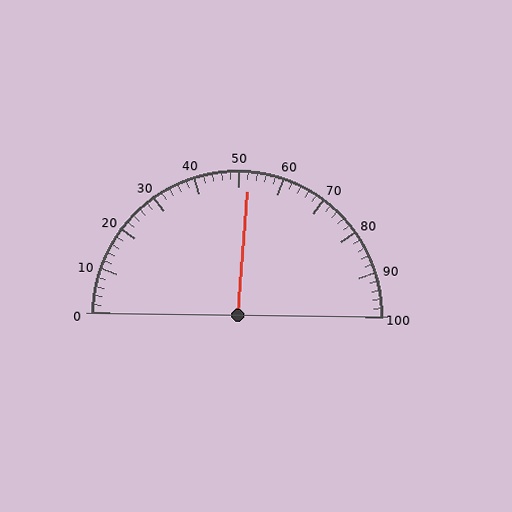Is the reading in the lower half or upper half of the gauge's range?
The reading is in the upper half of the range (0 to 100).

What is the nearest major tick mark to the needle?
The nearest major tick mark is 50.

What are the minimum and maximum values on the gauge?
The gauge ranges from 0 to 100.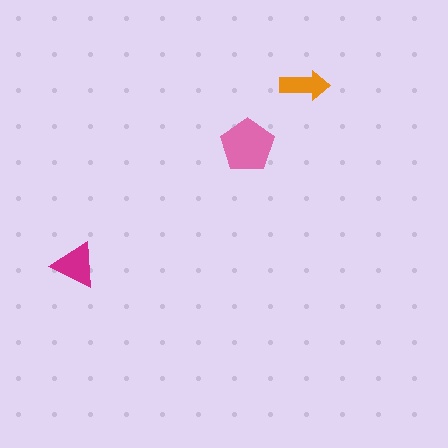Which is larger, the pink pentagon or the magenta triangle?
The pink pentagon.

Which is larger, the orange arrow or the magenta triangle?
The magenta triangle.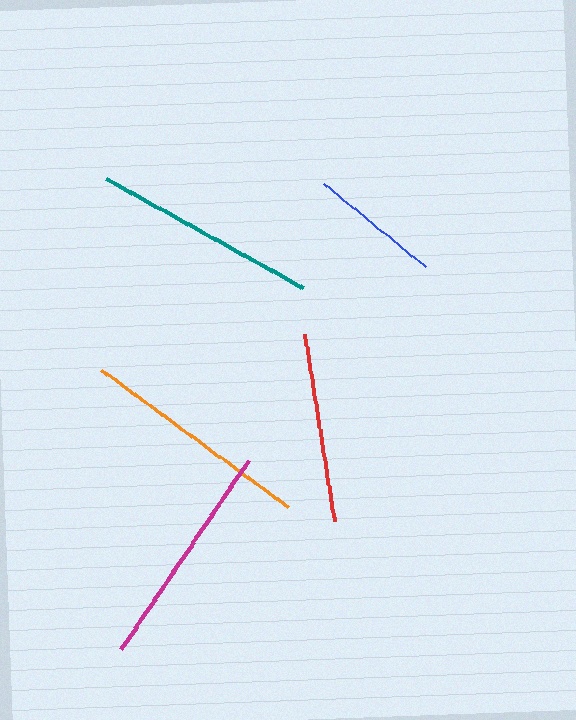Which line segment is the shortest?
The blue line is the shortest at approximately 132 pixels.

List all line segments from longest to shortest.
From longest to shortest: orange, magenta, teal, red, blue.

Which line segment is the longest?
The orange line is the longest at approximately 231 pixels.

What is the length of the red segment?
The red segment is approximately 190 pixels long.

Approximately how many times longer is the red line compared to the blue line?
The red line is approximately 1.4 times the length of the blue line.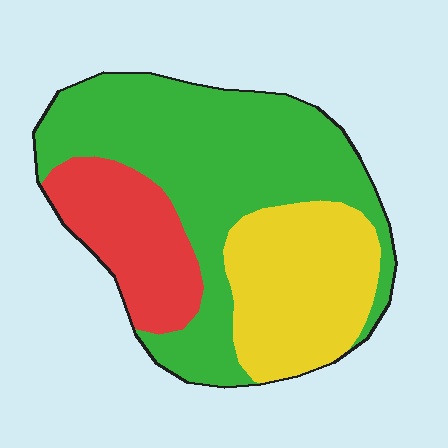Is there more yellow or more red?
Yellow.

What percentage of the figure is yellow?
Yellow takes up about one quarter (1/4) of the figure.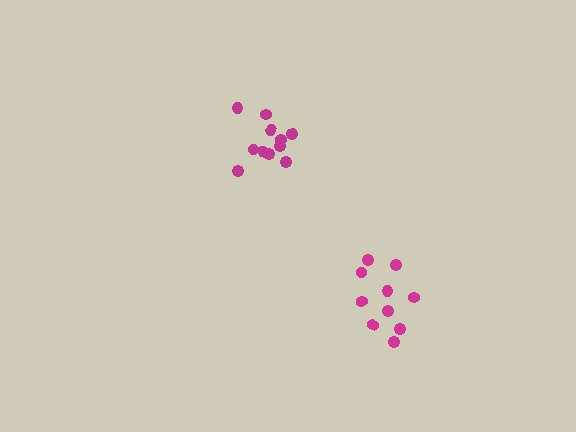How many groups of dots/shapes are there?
There are 2 groups.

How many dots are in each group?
Group 1: 12 dots, Group 2: 10 dots (22 total).